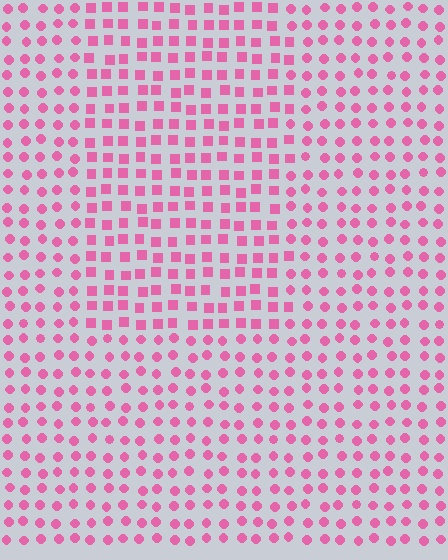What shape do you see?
I see a rectangle.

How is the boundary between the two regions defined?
The boundary is defined by a change in element shape: squares inside vs. circles outside. All elements share the same color and spacing.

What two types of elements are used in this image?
The image uses squares inside the rectangle region and circles outside it.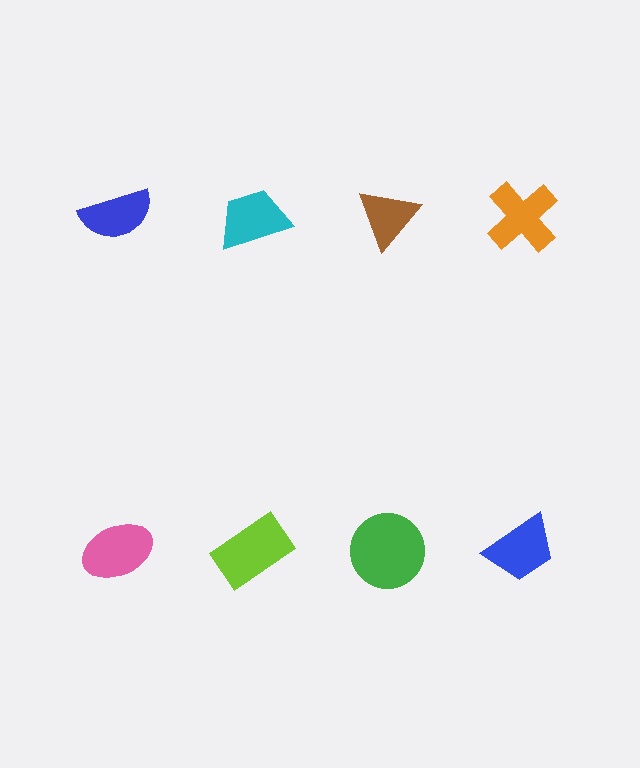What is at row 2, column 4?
A blue trapezoid.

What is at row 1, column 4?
An orange cross.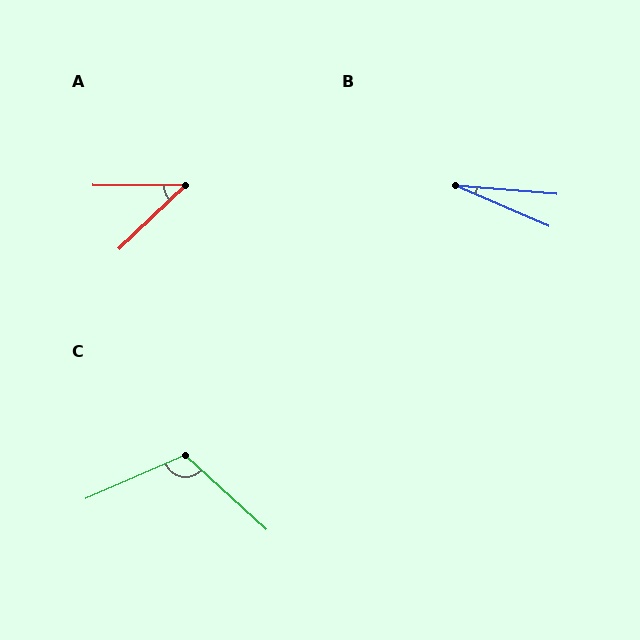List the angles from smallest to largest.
B (18°), A (44°), C (114°).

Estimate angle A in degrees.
Approximately 44 degrees.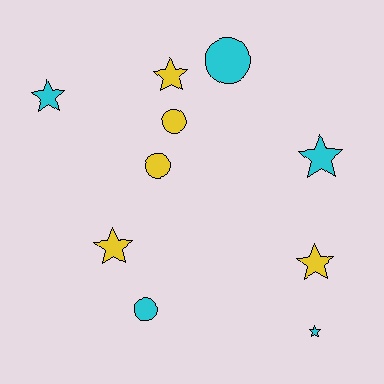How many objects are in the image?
There are 10 objects.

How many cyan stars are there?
There are 3 cyan stars.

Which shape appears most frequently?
Star, with 6 objects.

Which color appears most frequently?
Cyan, with 5 objects.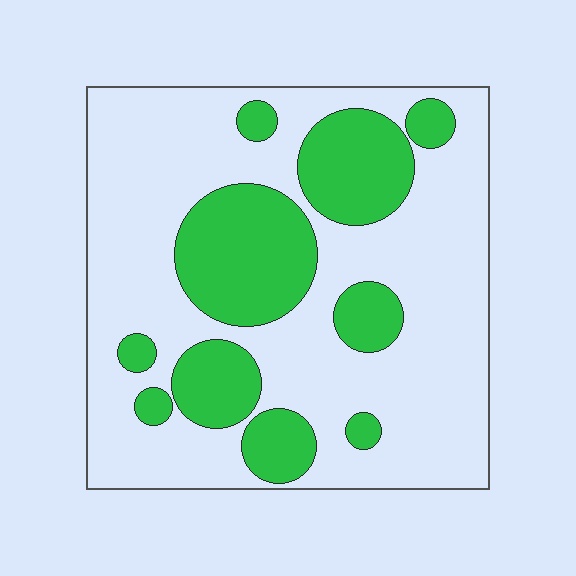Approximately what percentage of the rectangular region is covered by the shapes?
Approximately 30%.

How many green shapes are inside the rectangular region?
10.